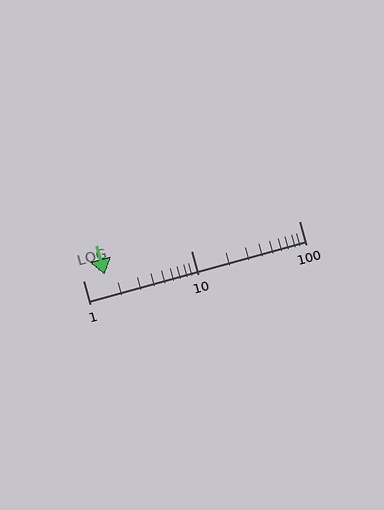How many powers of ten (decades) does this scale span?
The scale spans 2 decades, from 1 to 100.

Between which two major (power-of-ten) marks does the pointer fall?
The pointer is between 1 and 10.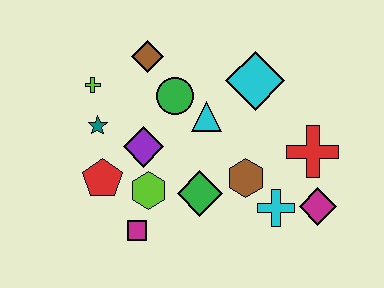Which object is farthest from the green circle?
The magenta diamond is farthest from the green circle.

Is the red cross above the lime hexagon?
Yes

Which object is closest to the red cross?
The magenta diamond is closest to the red cross.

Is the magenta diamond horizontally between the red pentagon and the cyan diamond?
No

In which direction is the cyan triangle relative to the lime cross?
The cyan triangle is to the right of the lime cross.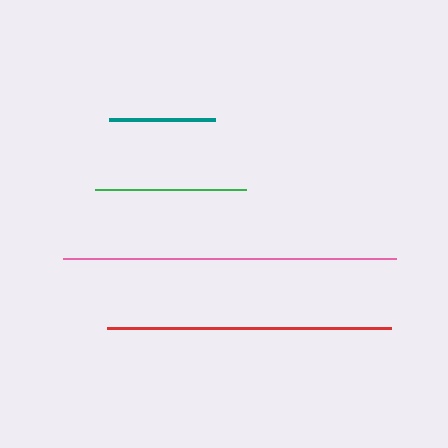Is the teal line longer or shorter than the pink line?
The pink line is longer than the teal line.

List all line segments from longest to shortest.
From longest to shortest: pink, red, green, teal.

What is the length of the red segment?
The red segment is approximately 284 pixels long.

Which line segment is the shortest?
The teal line is the shortest at approximately 106 pixels.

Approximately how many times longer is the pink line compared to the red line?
The pink line is approximately 1.2 times the length of the red line.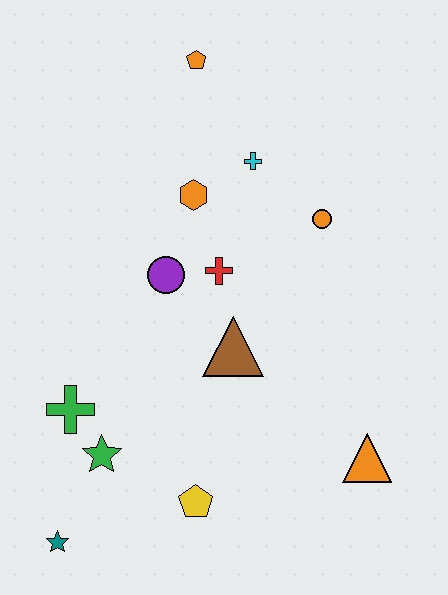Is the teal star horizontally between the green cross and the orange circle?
No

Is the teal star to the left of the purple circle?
Yes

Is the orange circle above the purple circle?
Yes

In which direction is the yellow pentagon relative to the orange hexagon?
The yellow pentagon is below the orange hexagon.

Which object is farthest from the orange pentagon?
The teal star is farthest from the orange pentagon.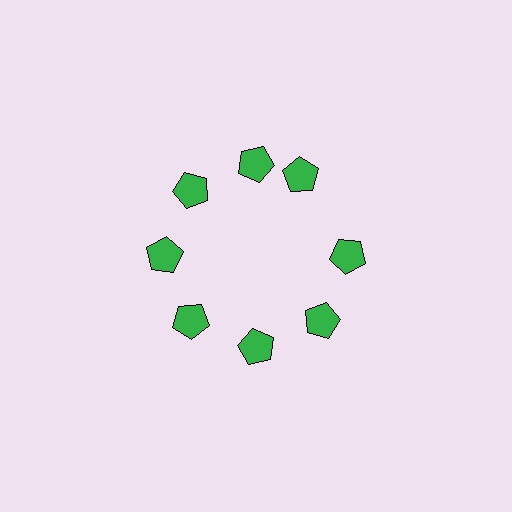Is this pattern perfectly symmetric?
No. The 8 green pentagons are arranged in a ring, but one element near the 2 o'clock position is rotated out of alignment along the ring, breaking the 8-fold rotational symmetry.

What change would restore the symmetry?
The symmetry would be restored by rotating it back into even spacing with its neighbors so that all 8 pentagons sit at equal angles and equal distance from the center.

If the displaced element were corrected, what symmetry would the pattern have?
It would have 8-fold rotational symmetry — the pattern would map onto itself every 45 degrees.